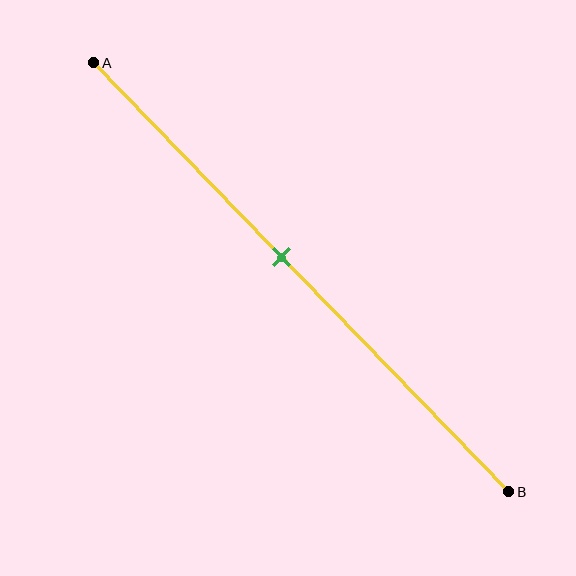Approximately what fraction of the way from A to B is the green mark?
The green mark is approximately 45% of the way from A to B.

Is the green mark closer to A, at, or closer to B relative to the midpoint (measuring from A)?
The green mark is closer to point A than the midpoint of segment AB.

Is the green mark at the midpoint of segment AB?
No, the mark is at about 45% from A, not at the 50% midpoint.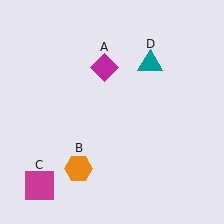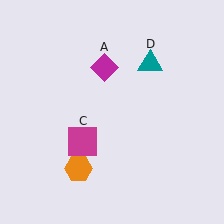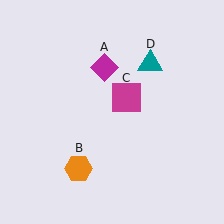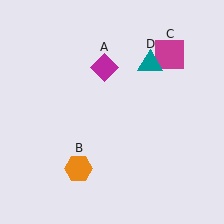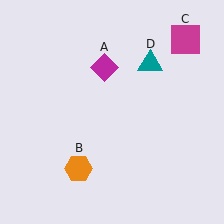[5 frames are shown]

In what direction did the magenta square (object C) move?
The magenta square (object C) moved up and to the right.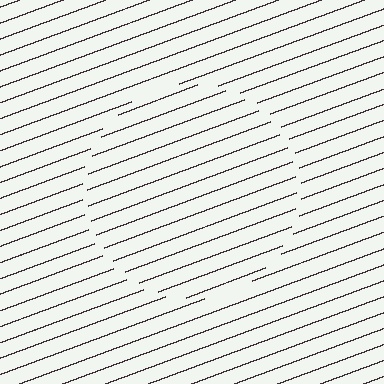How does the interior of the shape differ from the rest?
The interior of the shape contains the same grating, shifted by half a period — the contour is defined by the phase discontinuity where line-ends from the inner and outer gratings abut.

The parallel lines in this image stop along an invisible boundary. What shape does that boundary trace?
An illusory circle. The interior of the shape contains the same grating, shifted by half a period — the contour is defined by the phase discontinuity where line-ends from the inner and outer gratings abut.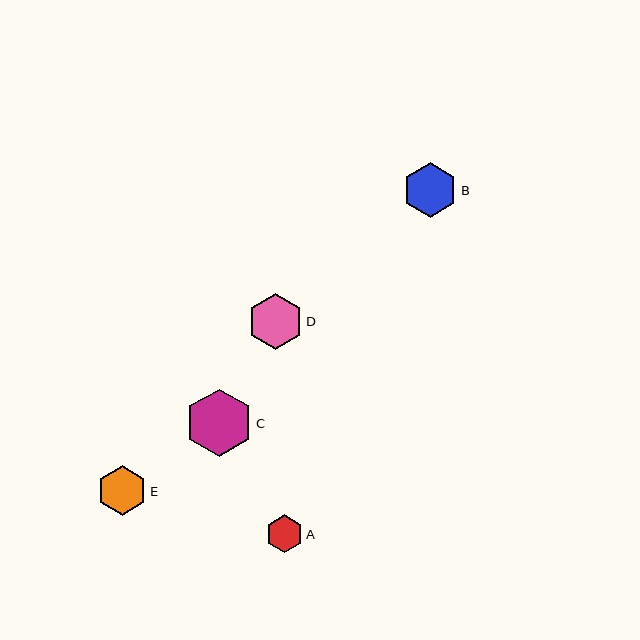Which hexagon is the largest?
Hexagon C is the largest with a size of approximately 68 pixels.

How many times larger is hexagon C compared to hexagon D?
Hexagon C is approximately 1.2 times the size of hexagon D.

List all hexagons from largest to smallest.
From largest to smallest: C, D, B, E, A.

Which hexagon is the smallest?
Hexagon A is the smallest with a size of approximately 38 pixels.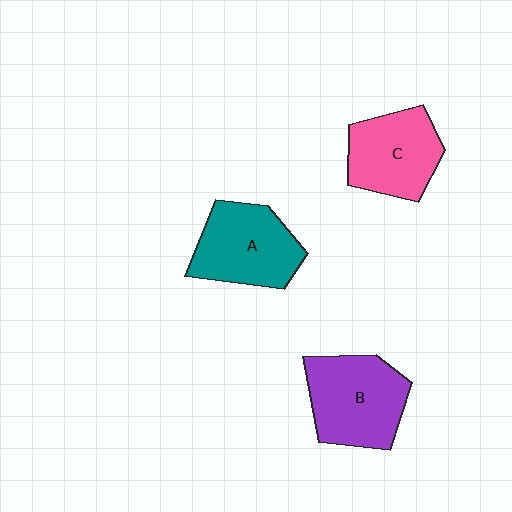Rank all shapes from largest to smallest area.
From largest to smallest: B (purple), A (teal), C (pink).